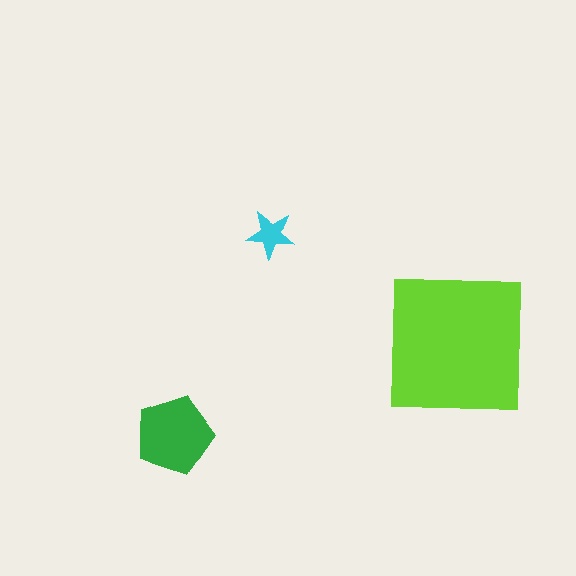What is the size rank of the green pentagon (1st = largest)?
2nd.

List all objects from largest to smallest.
The lime square, the green pentagon, the cyan star.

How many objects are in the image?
There are 3 objects in the image.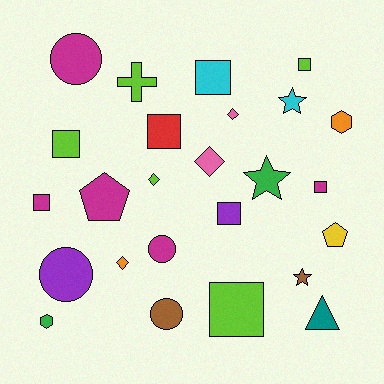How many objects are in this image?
There are 25 objects.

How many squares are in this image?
There are 8 squares.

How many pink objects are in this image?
There are 2 pink objects.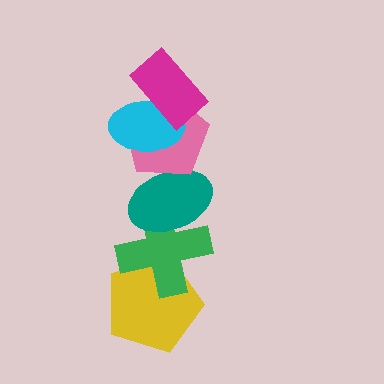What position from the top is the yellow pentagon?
The yellow pentagon is 6th from the top.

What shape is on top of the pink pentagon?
The cyan ellipse is on top of the pink pentagon.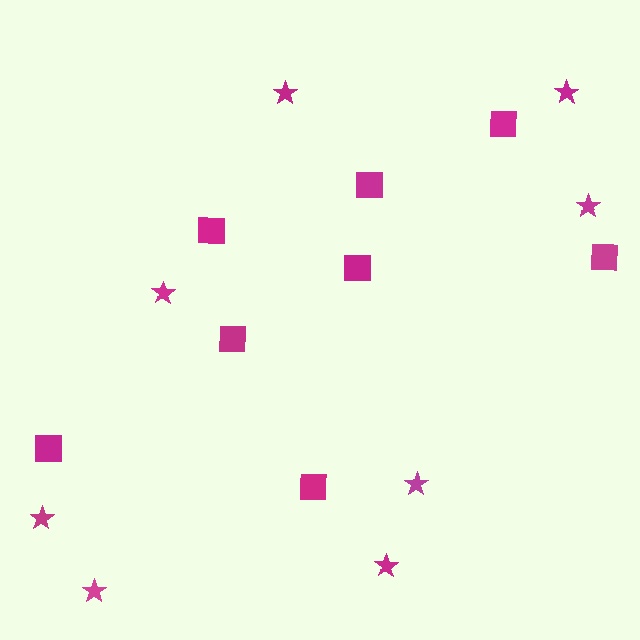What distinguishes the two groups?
There are 2 groups: one group of stars (8) and one group of squares (8).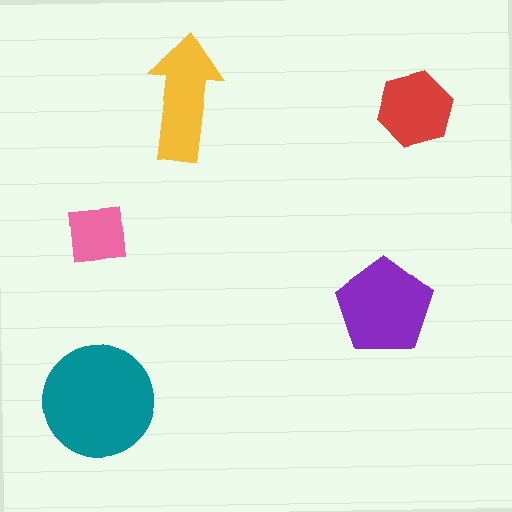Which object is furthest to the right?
The red hexagon is rightmost.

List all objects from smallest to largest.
The pink square, the red hexagon, the yellow arrow, the purple pentagon, the teal circle.